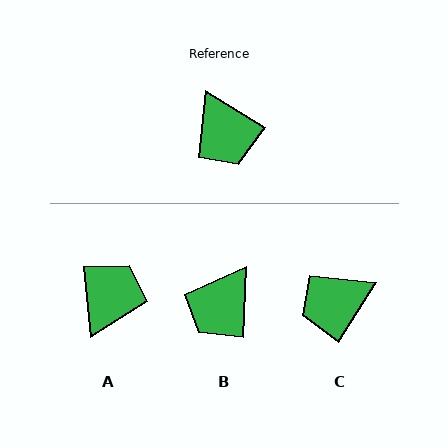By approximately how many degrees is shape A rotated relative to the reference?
Approximately 127 degrees counter-clockwise.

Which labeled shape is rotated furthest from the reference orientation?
A, about 127 degrees away.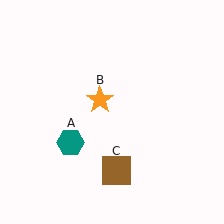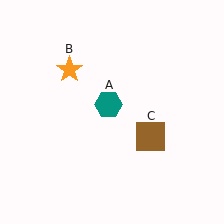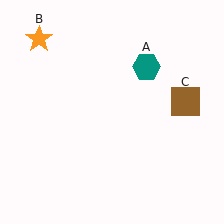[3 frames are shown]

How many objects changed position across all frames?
3 objects changed position: teal hexagon (object A), orange star (object B), brown square (object C).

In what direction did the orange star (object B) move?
The orange star (object B) moved up and to the left.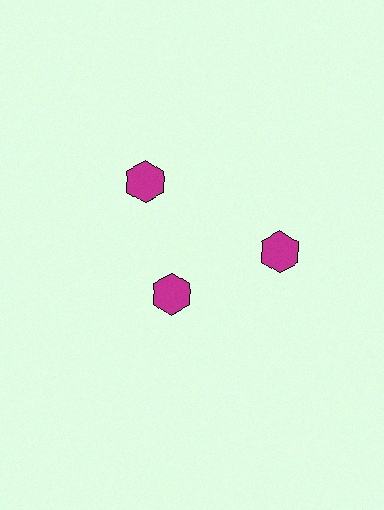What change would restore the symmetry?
The symmetry would be restored by moving it outward, back onto the ring so that all 3 hexagons sit at equal angles and equal distance from the center.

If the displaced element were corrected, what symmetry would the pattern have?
It would have 3-fold rotational symmetry — the pattern would map onto itself every 120 degrees.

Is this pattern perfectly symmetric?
No. The 3 magenta hexagons are arranged in a ring, but one element near the 7 o'clock position is pulled inward toward the center, breaking the 3-fold rotational symmetry.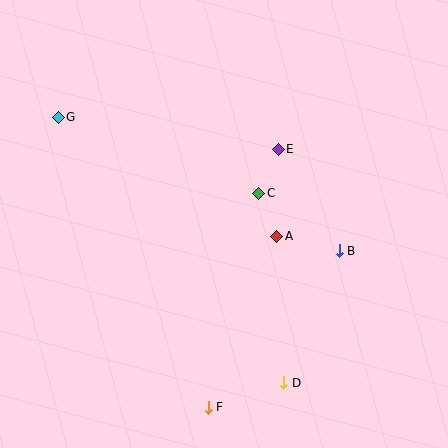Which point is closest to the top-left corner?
Point G is closest to the top-left corner.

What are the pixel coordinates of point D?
Point D is at (284, 383).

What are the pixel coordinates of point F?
Point F is at (208, 407).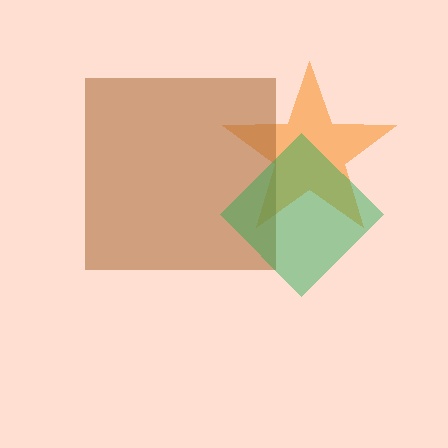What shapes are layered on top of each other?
The layered shapes are: an orange star, a brown square, a green diamond.